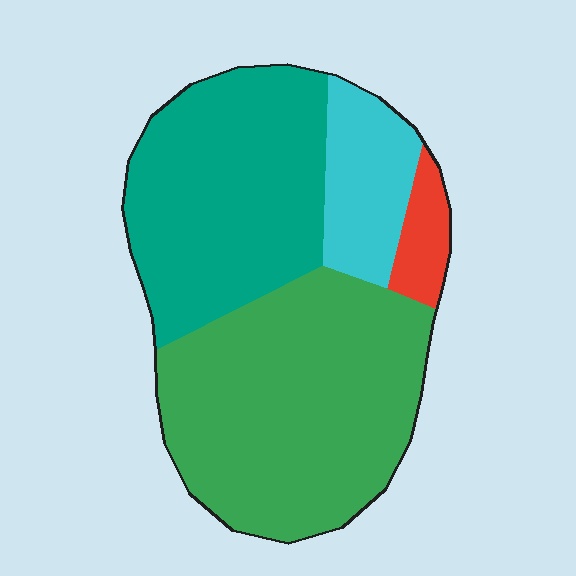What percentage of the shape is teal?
Teal takes up about three eighths (3/8) of the shape.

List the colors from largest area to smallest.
From largest to smallest: green, teal, cyan, red.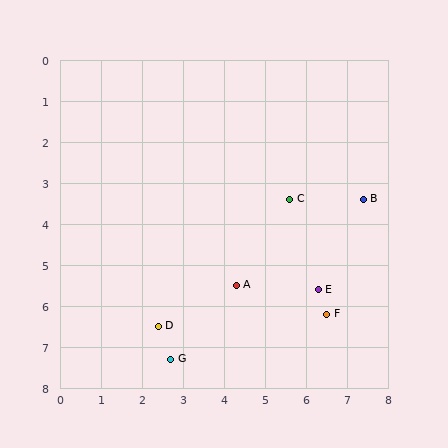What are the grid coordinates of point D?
Point D is at approximately (2.4, 6.5).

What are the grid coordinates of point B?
Point B is at approximately (7.4, 3.4).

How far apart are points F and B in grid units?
Points F and B are about 2.9 grid units apart.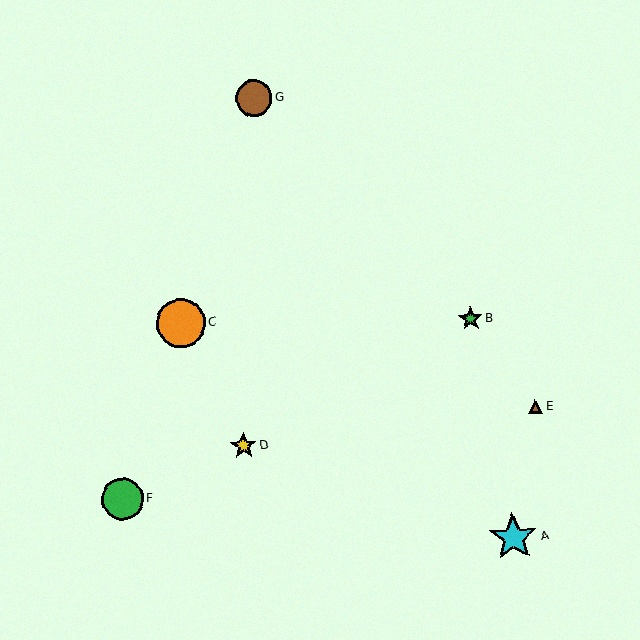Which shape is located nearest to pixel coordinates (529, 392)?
The brown triangle (labeled E) at (535, 406) is nearest to that location.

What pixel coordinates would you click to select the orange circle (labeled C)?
Click at (181, 323) to select the orange circle C.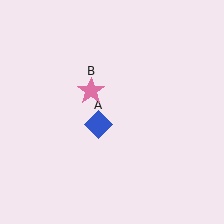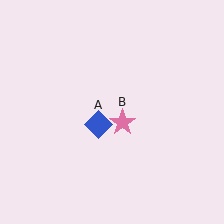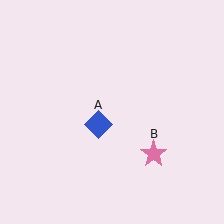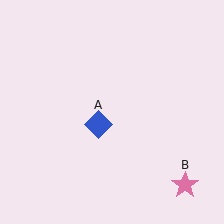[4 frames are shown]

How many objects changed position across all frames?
1 object changed position: pink star (object B).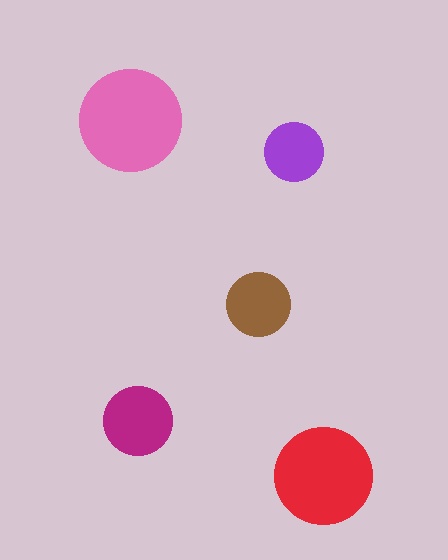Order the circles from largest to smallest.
the pink one, the red one, the magenta one, the brown one, the purple one.